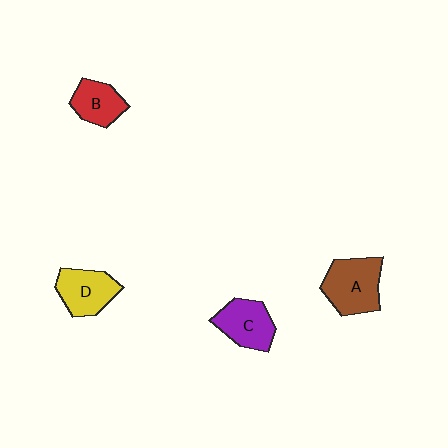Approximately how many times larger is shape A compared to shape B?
Approximately 1.5 times.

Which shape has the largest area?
Shape A (brown).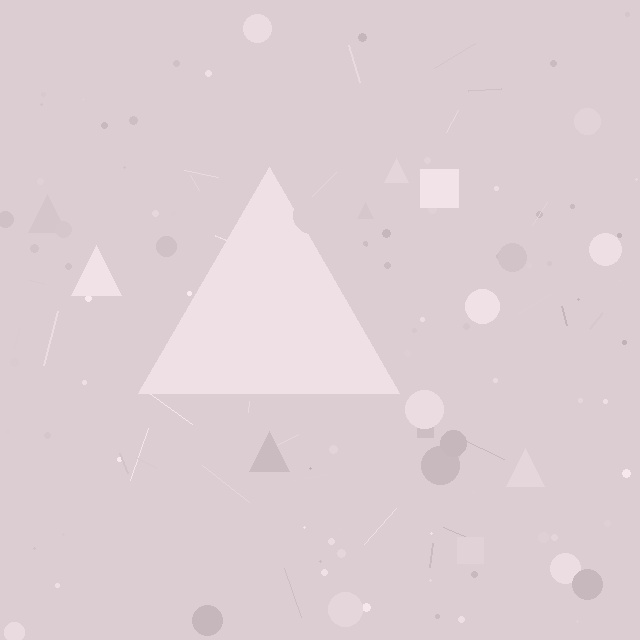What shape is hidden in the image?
A triangle is hidden in the image.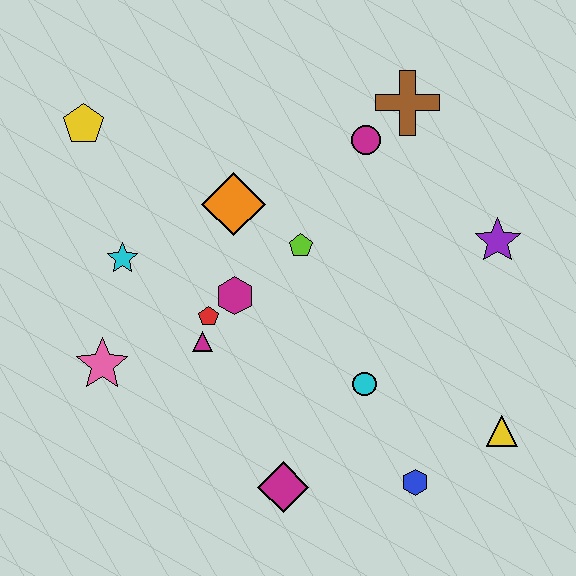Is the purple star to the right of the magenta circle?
Yes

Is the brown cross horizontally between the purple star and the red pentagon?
Yes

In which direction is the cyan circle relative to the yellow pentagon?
The cyan circle is to the right of the yellow pentagon.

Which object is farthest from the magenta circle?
The magenta diamond is farthest from the magenta circle.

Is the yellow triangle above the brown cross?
No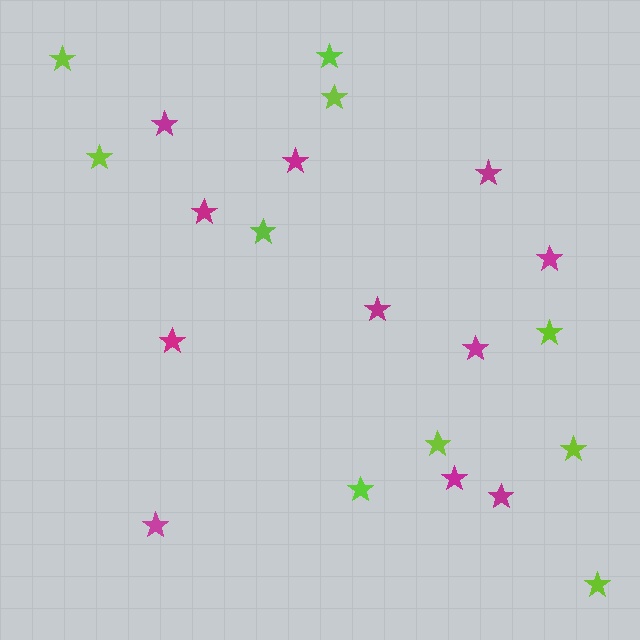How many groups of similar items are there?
There are 2 groups: one group of magenta stars (11) and one group of lime stars (10).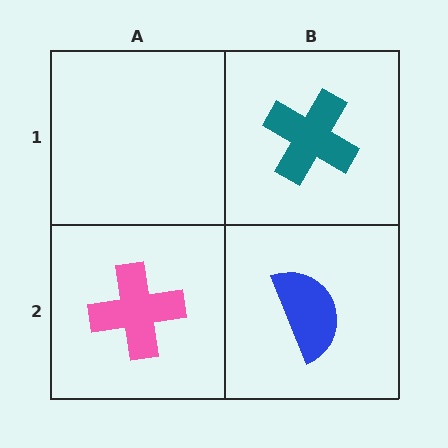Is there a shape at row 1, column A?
No, that cell is empty.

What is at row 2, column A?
A pink cross.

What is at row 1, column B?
A teal cross.